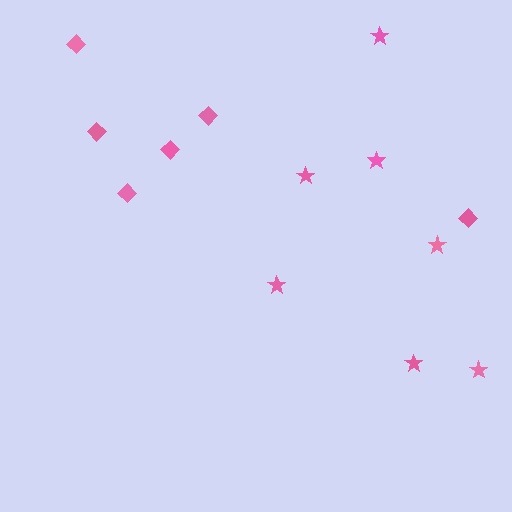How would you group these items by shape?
There are 2 groups: one group of stars (7) and one group of diamonds (6).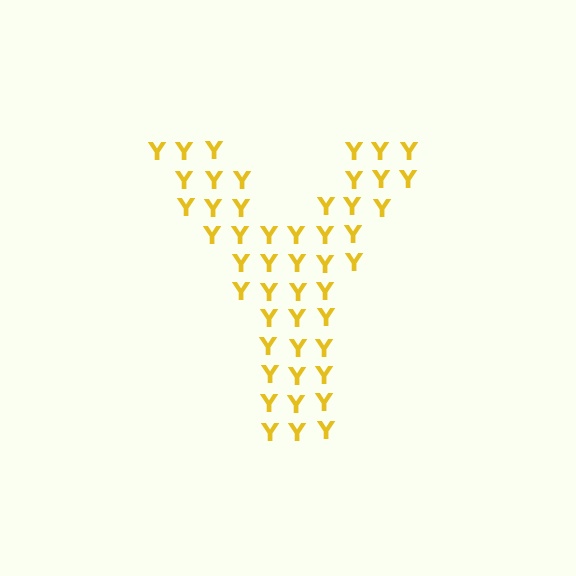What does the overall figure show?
The overall figure shows the letter Y.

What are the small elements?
The small elements are letter Y's.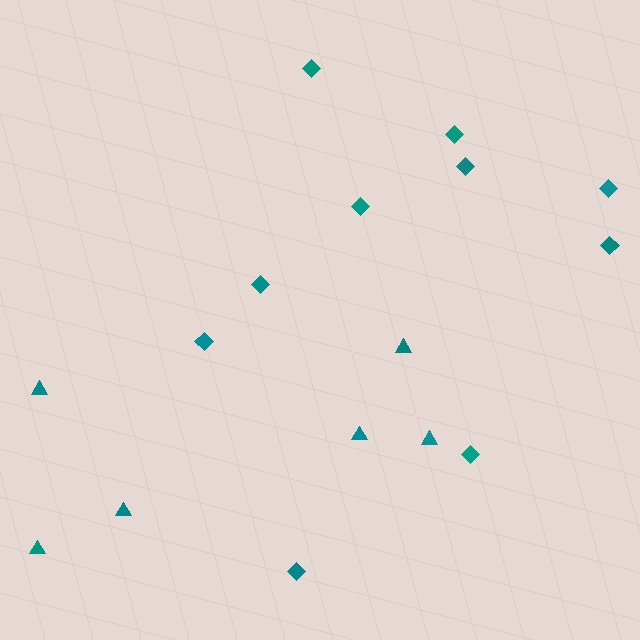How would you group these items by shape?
There are 2 groups: one group of triangles (6) and one group of diamonds (10).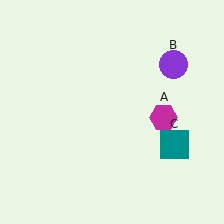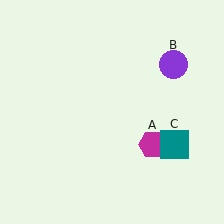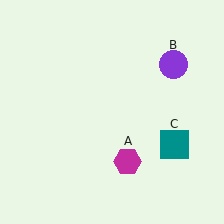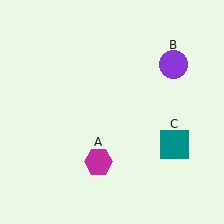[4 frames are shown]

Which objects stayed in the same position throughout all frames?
Purple circle (object B) and teal square (object C) remained stationary.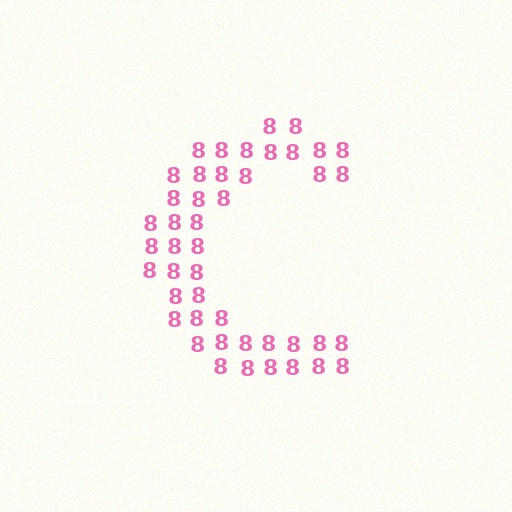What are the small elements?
The small elements are digit 8's.